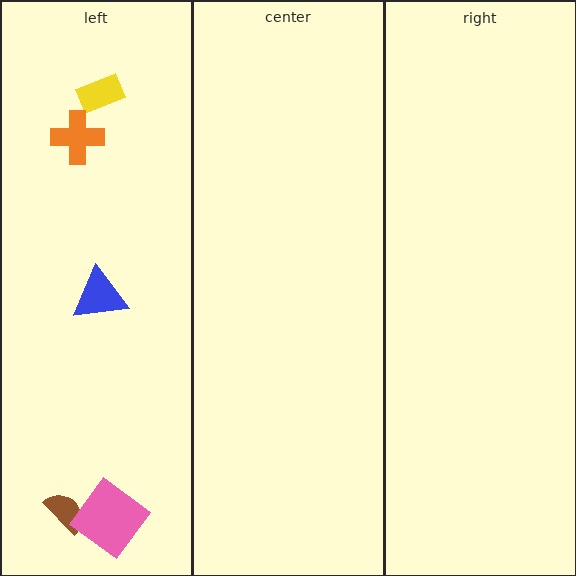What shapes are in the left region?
The brown semicircle, the yellow rectangle, the blue triangle, the pink diamond, the orange cross.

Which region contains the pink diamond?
The left region.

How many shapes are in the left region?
5.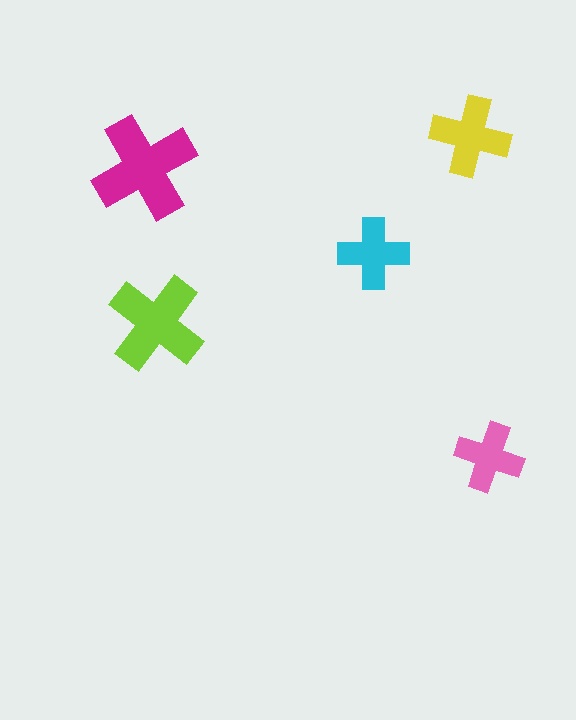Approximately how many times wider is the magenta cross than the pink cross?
About 1.5 times wider.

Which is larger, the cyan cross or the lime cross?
The lime one.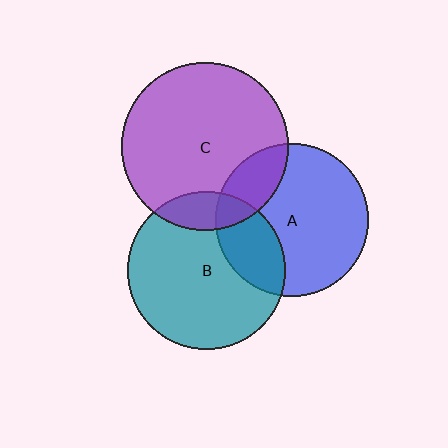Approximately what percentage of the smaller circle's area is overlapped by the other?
Approximately 25%.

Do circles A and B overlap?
Yes.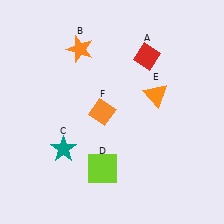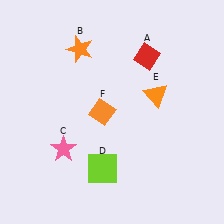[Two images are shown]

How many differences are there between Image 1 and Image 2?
There is 1 difference between the two images.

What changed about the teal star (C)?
In Image 1, C is teal. In Image 2, it changed to pink.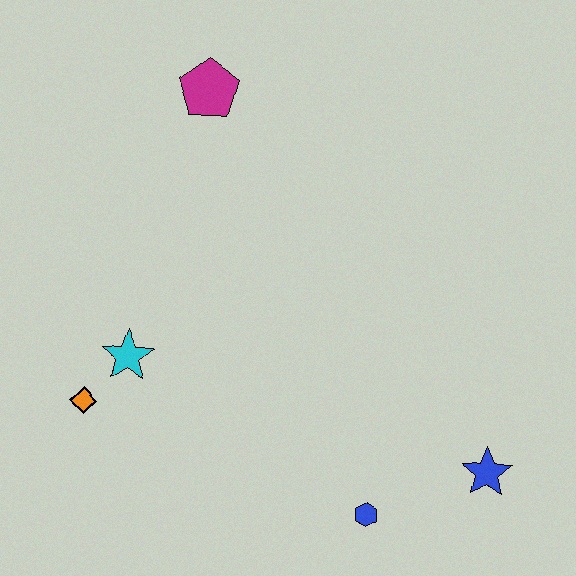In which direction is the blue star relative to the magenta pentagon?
The blue star is below the magenta pentagon.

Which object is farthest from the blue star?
The magenta pentagon is farthest from the blue star.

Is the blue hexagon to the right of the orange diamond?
Yes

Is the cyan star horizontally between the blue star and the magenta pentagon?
No